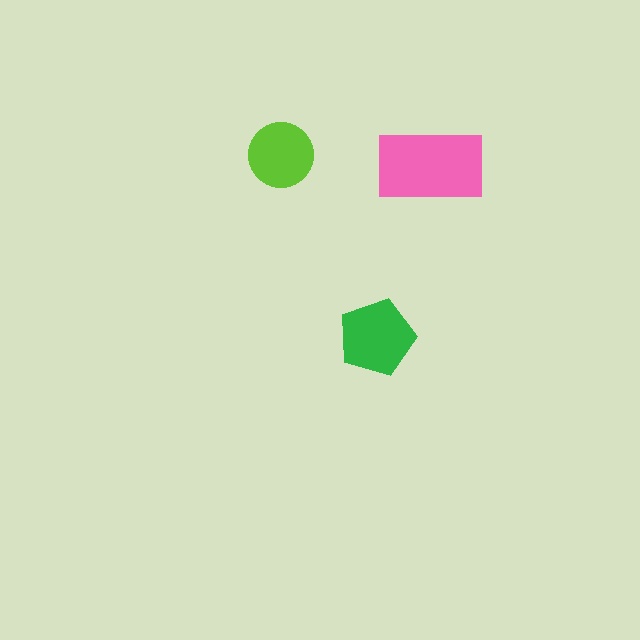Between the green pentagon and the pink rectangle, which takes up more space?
The pink rectangle.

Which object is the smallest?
The lime circle.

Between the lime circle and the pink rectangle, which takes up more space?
The pink rectangle.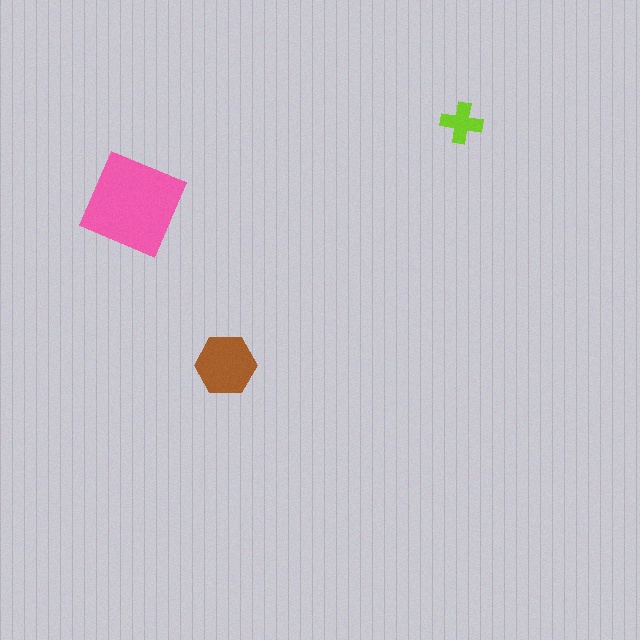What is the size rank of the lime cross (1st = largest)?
3rd.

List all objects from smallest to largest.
The lime cross, the brown hexagon, the pink diamond.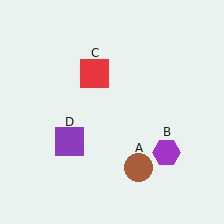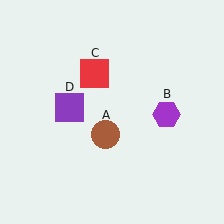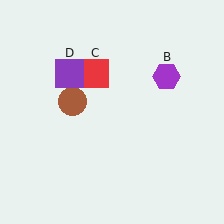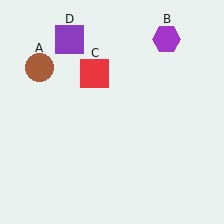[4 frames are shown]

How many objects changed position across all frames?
3 objects changed position: brown circle (object A), purple hexagon (object B), purple square (object D).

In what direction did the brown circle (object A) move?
The brown circle (object A) moved up and to the left.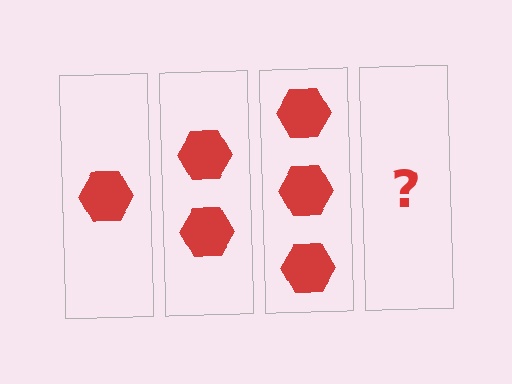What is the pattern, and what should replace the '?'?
The pattern is that each step adds one more hexagon. The '?' should be 4 hexagons.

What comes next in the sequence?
The next element should be 4 hexagons.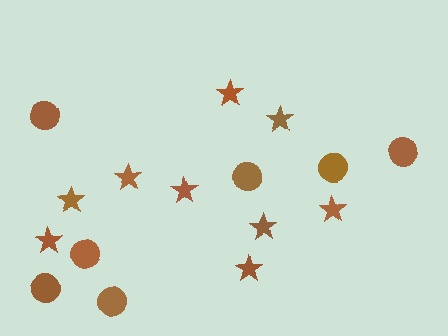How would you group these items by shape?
There are 2 groups: one group of stars (9) and one group of circles (7).